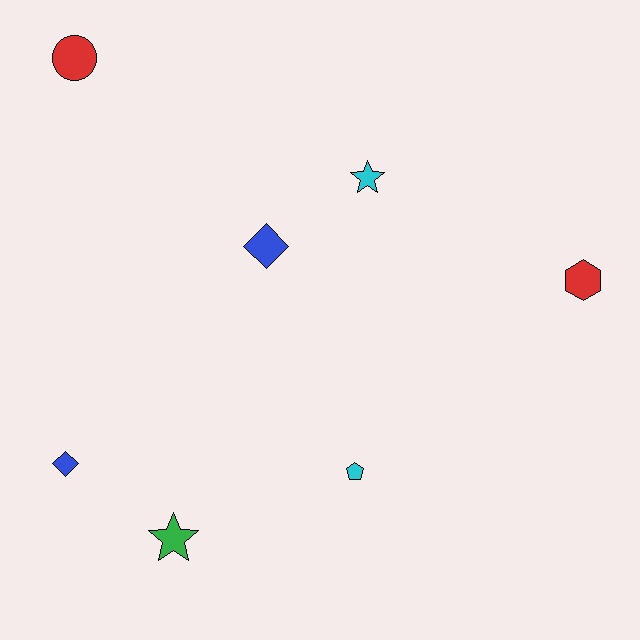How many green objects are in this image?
There is 1 green object.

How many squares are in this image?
There are no squares.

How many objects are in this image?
There are 7 objects.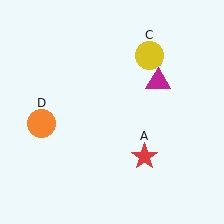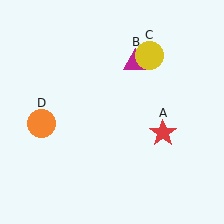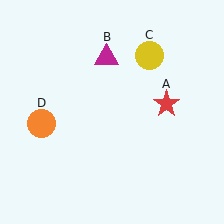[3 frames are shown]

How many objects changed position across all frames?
2 objects changed position: red star (object A), magenta triangle (object B).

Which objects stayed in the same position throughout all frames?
Yellow circle (object C) and orange circle (object D) remained stationary.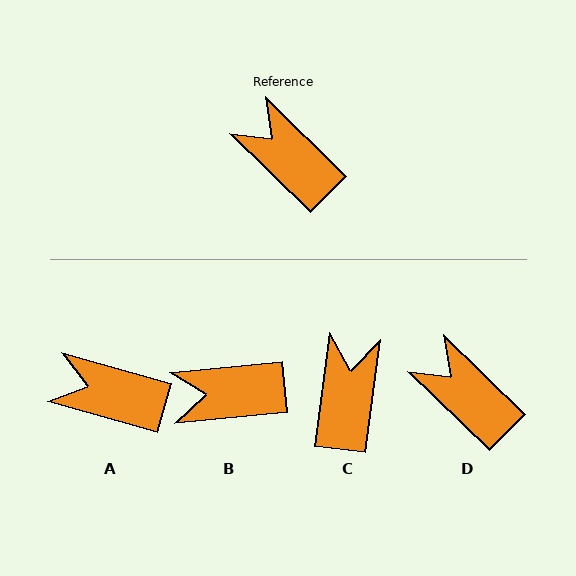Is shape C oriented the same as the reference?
No, it is off by about 53 degrees.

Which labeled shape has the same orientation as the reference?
D.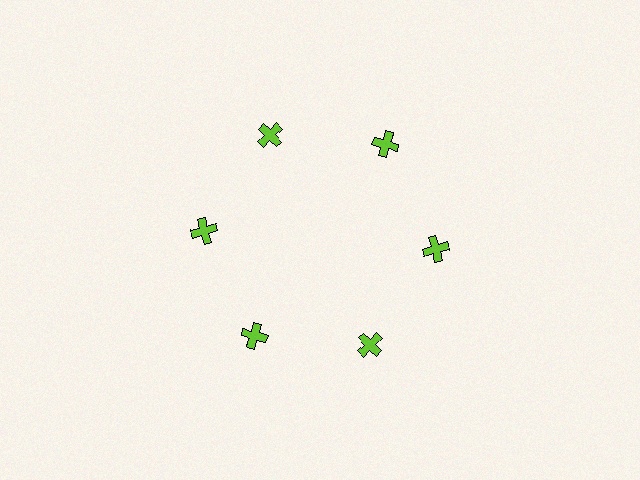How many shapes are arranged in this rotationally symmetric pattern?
There are 6 shapes, arranged in 6 groups of 1.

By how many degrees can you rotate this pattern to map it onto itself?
The pattern maps onto itself every 60 degrees of rotation.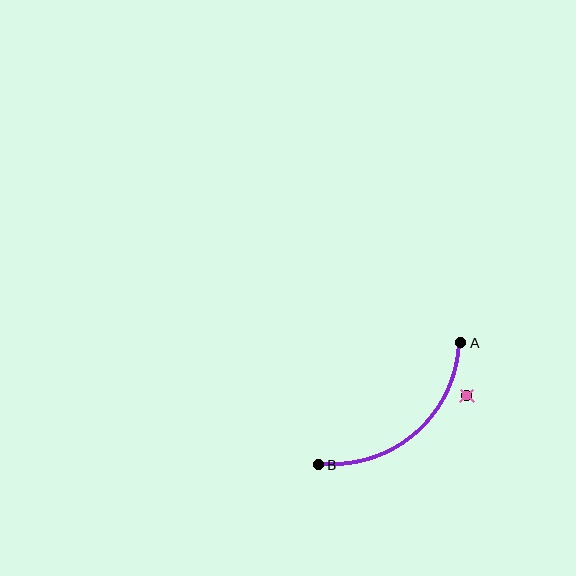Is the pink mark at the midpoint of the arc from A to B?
No — the pink mark does not lie on the arc at all. It sits slightly outside the curve.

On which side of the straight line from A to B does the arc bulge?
The arc bulges below and to the right of the straight line connecting A and B.